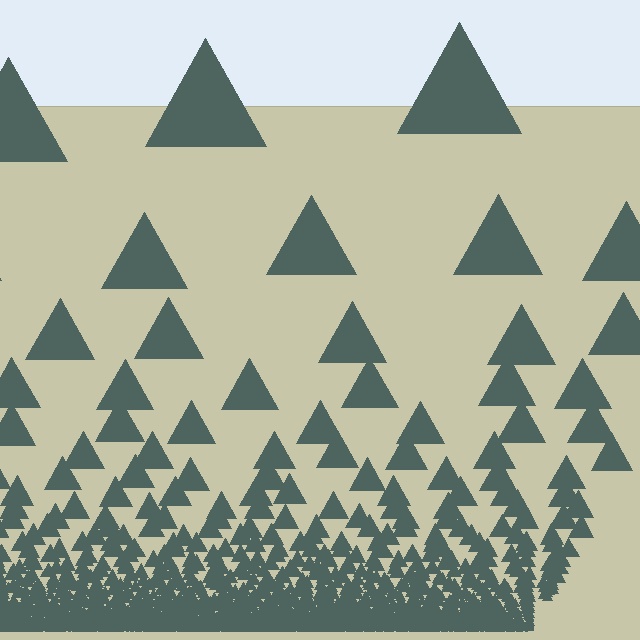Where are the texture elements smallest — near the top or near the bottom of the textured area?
Near the bottom.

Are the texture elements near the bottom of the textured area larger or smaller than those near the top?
Smaller. The gradient is inverted — elements near the bottom are smaller and denser.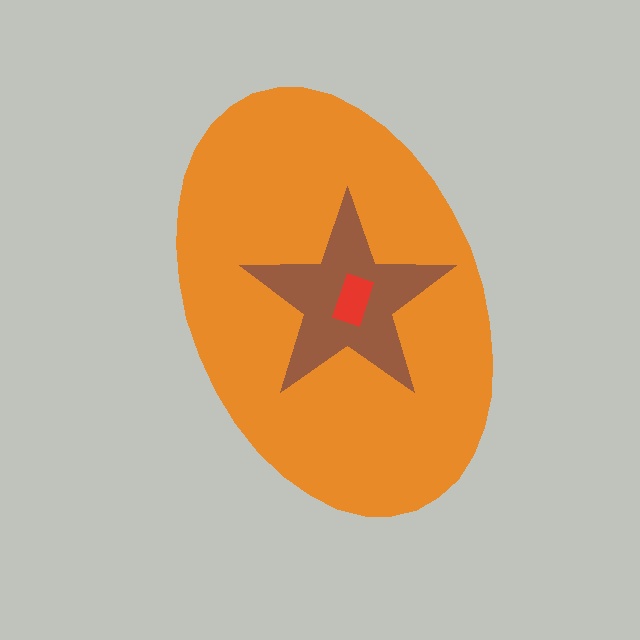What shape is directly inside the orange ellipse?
The brown star.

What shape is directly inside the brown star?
The red rectangle.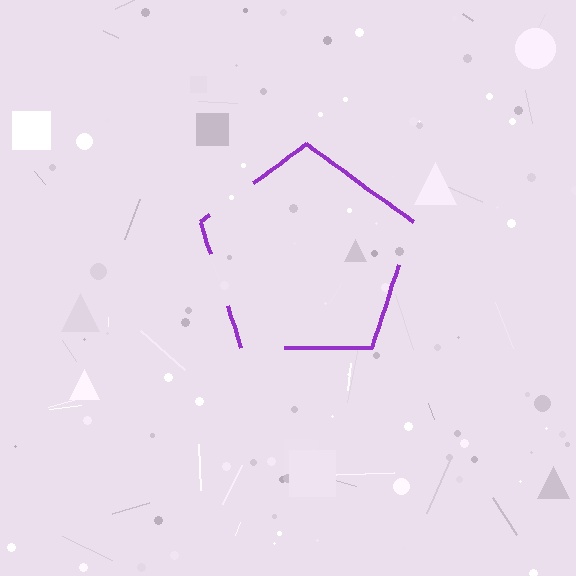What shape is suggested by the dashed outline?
The dashed outline suggests a pentagon.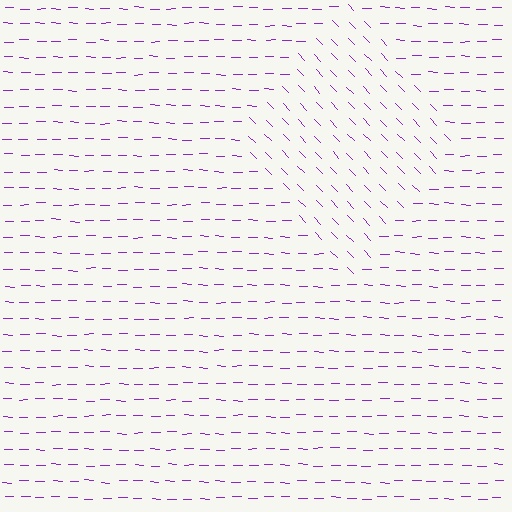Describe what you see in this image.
The image is filled with small purple line segments. A diamond region in the image has lines oriented differently from the surrounding lines, creating a visible texture boundary.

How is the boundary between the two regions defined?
The boundary is defined purely by a change in line orientation (approximately 45 degrees difference). All lines are the same color and thickness.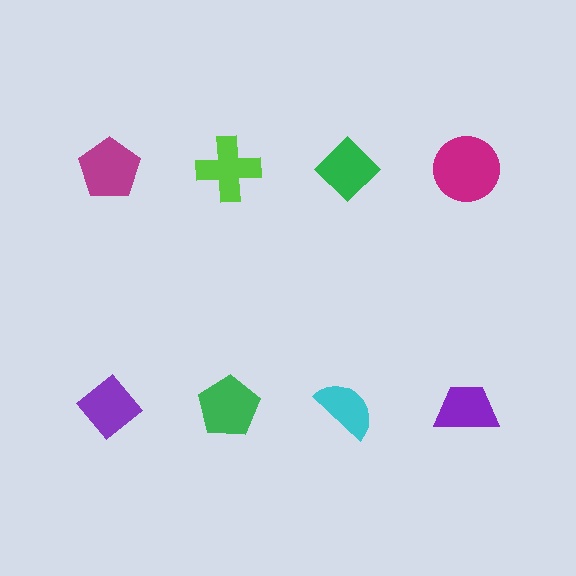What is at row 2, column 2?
A green pentagon.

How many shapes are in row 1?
4 shapes.